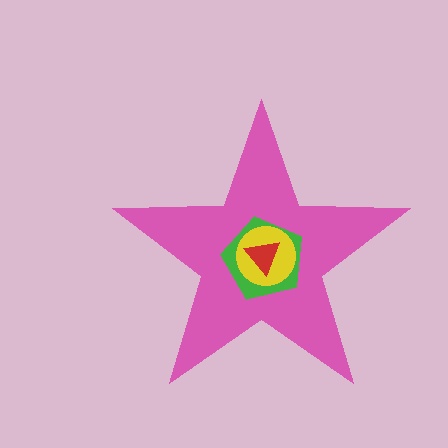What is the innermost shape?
The red triangle.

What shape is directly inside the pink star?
The green pentagon.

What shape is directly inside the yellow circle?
The red triangle.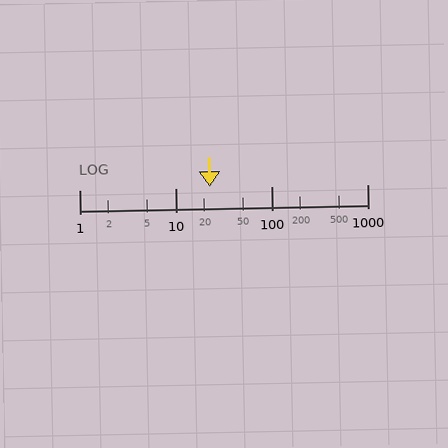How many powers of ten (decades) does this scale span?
The scale spans 3 decades, from 1 to 1000.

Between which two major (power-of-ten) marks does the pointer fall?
The pointer is between 10 and 100.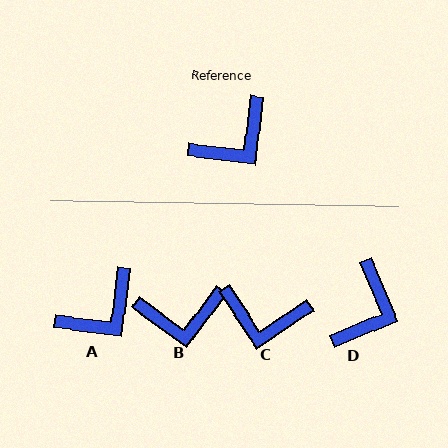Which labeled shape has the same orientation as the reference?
A.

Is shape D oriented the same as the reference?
No, it is off by about 30 degrees.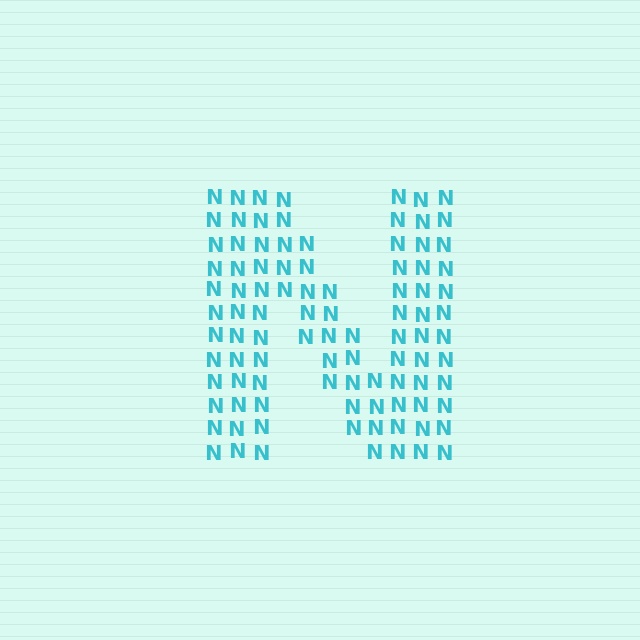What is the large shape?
The large shape is the letter N.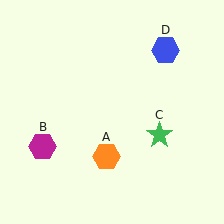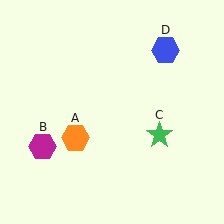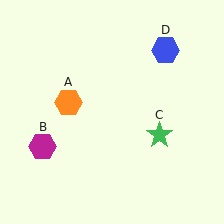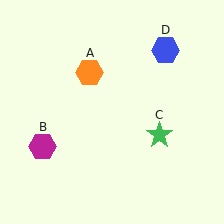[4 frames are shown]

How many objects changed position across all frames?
1 object changed position: orange hexagon (object A).